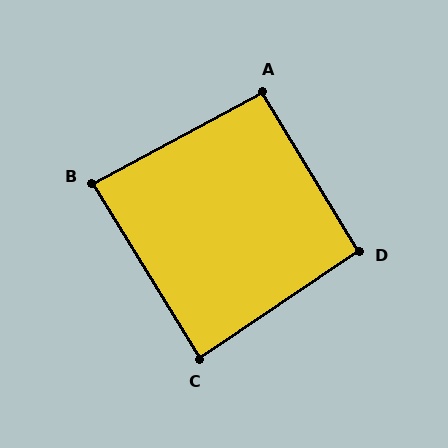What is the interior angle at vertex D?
Approximately 93 degrees (approximately right).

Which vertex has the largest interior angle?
A, at approximately 93 degrees.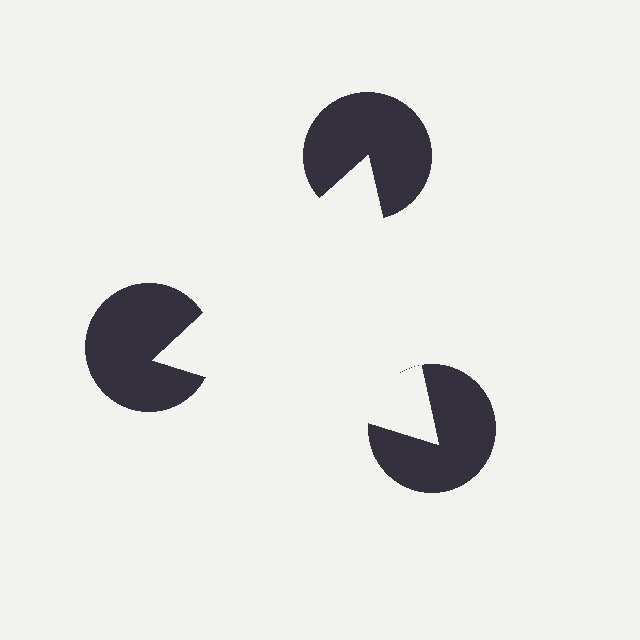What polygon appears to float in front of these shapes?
An illusory triangle — its edges are inferred from the aligned wedge cuts in the pac-man discs, not physically drawn.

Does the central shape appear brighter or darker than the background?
It typically appears slightly brighter than the background, even though no actual brightness change is drawn.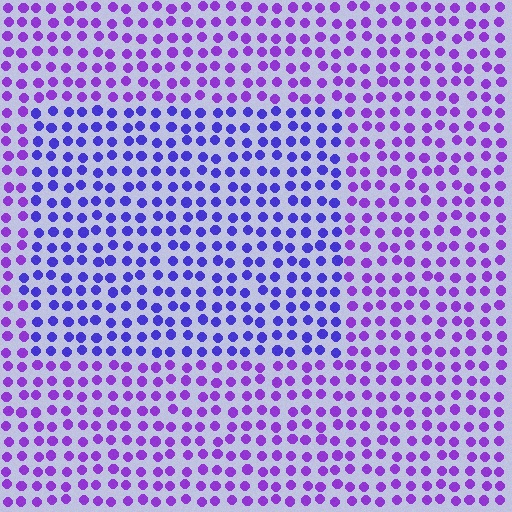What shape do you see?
I see a rectangle.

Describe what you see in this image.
The image is filled with small purple elements in a uniform arrangement. A rectangle-shaped region is visible where the elements are tinted to a slightly different hue, forming a subtle color boundary.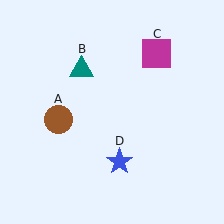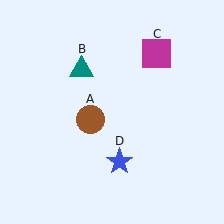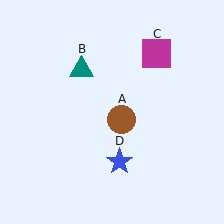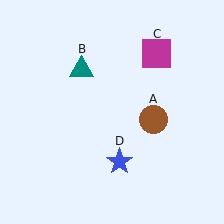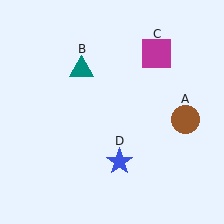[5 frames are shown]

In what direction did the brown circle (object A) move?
The brown circle (object A) moved right.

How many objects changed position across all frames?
1 object changed position: brown circle (object A).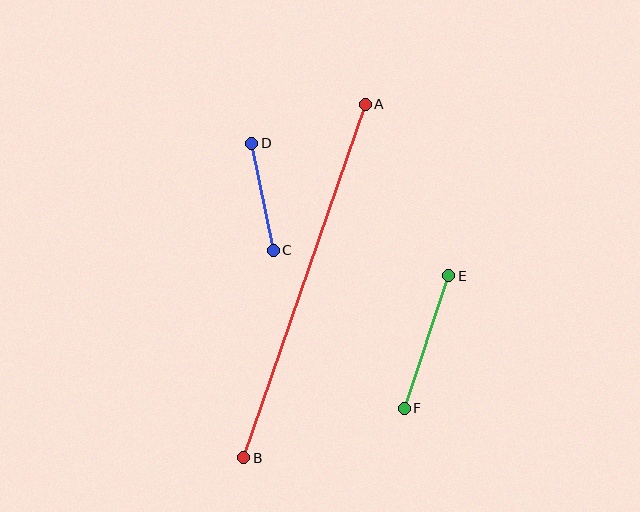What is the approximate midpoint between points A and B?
The midpoint is at approximately (304, 281) pixels.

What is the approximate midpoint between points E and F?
The midpoint is at approximately (427, 342) pixels.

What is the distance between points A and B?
The distance is approximately 374 pixels.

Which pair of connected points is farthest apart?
Points A and B are farthest apart.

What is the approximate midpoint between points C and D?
The midpoint is at approximately (263, 197) pixels.